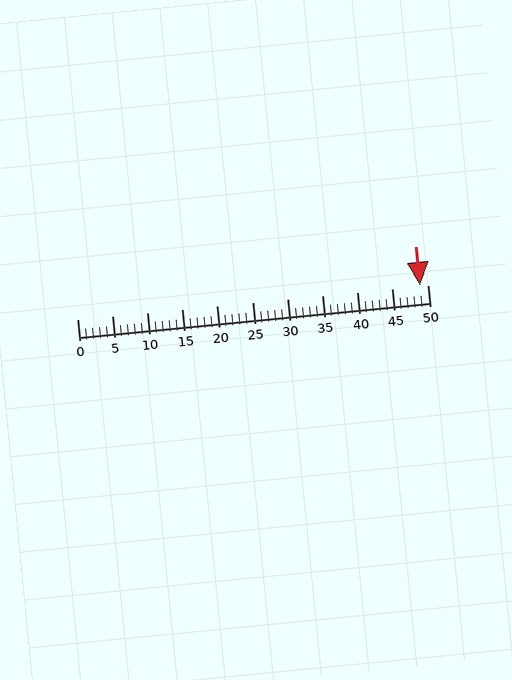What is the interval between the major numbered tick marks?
The major tick marks are spaced 5 units apart.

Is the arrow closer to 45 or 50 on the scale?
The arrow is closer to 50.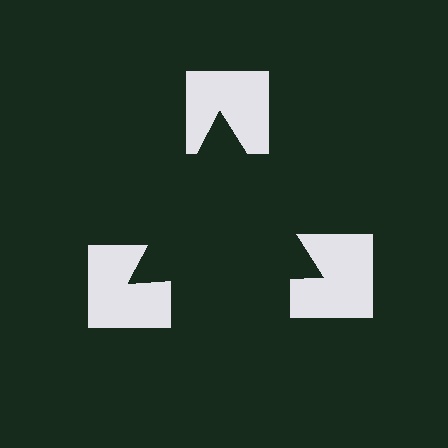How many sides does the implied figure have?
3 sides.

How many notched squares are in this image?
There are 3 — one at each vertex of the illusory triangle.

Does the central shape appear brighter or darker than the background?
It typically appears slightly darker than the background, even though no actual brightness change is drawn.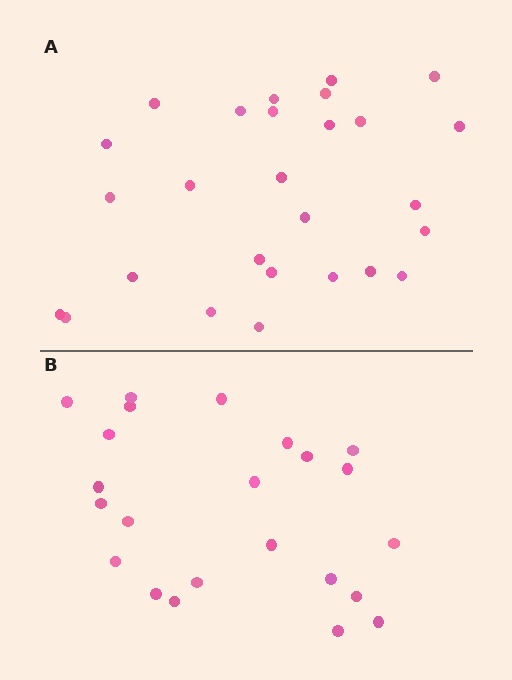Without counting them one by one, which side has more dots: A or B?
Region A (the top region) has more dots.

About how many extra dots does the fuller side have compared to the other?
Region A has about 4 more dots than region B.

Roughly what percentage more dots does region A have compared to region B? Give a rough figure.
About 15% more.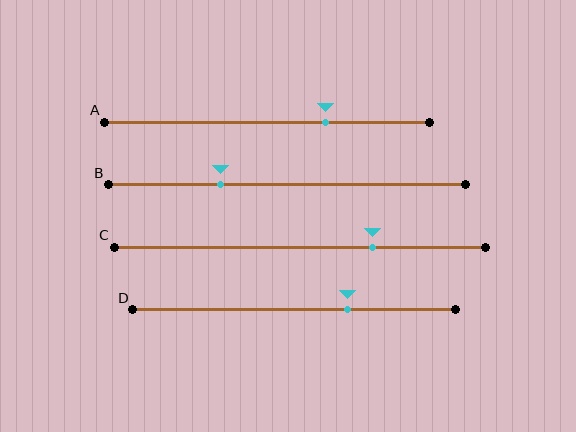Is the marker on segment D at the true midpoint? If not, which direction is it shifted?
No, the marker on segment D is shifted to the right by about 17% of the segment length.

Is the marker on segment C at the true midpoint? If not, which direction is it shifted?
No, the marker on segment C is shifted to the right by about 20% of the segment length.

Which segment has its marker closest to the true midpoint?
Segment D has its marker closest to the true midpoint.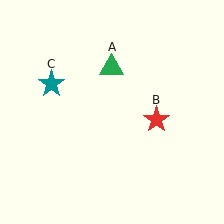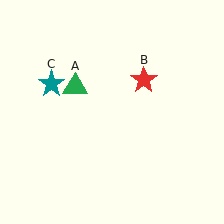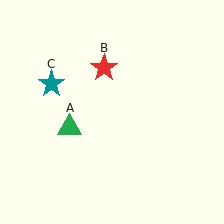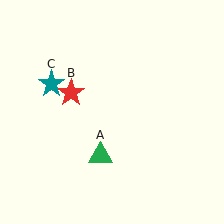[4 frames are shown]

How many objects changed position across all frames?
2 objects changed position: green triangle (object A), red star (object B).